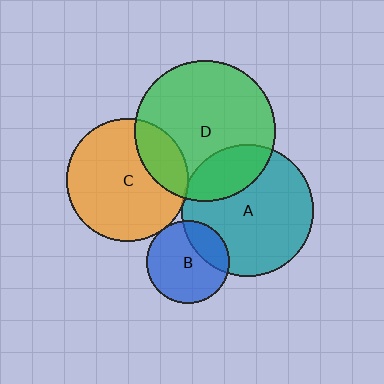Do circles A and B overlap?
Yes.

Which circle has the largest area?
Circle D (green).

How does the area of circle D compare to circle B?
Approximately 2.8 times.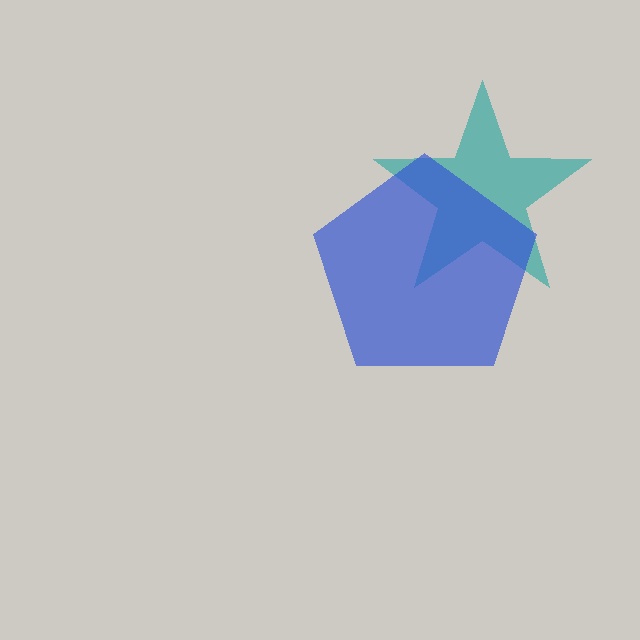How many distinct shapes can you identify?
There are 2 distinct shapes: a teal star, a blue pentagon.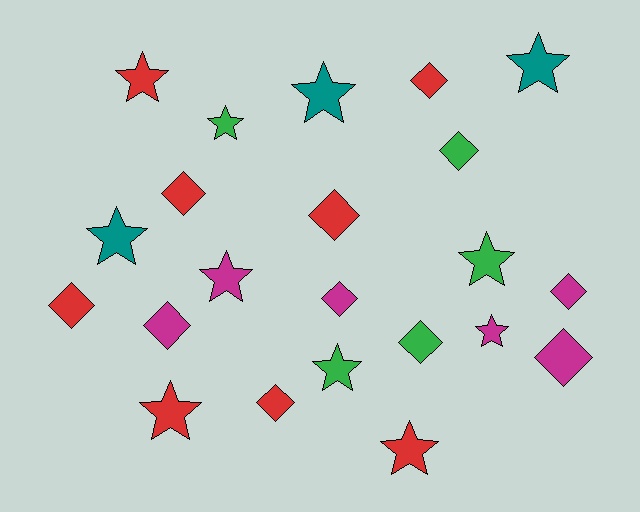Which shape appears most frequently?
Star, with 11 objects.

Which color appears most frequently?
Red, with 8 objects.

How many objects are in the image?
There are 22 objects.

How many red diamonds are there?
There are 5 red diamonds.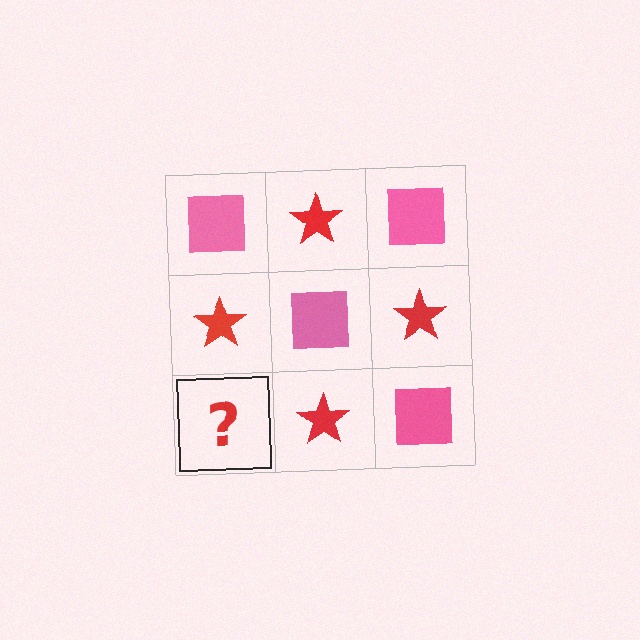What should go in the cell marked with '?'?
The missing cell should contain a pink square.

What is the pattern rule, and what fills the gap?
The rule is that it alternates pink square and red star in a checkerboard pattern. The gap should be filled with a pink square.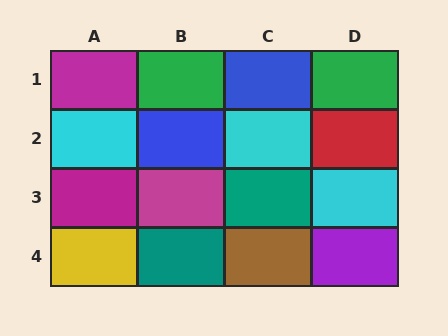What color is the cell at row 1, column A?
Magenta.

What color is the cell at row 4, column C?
Brown.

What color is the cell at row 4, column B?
Teal.